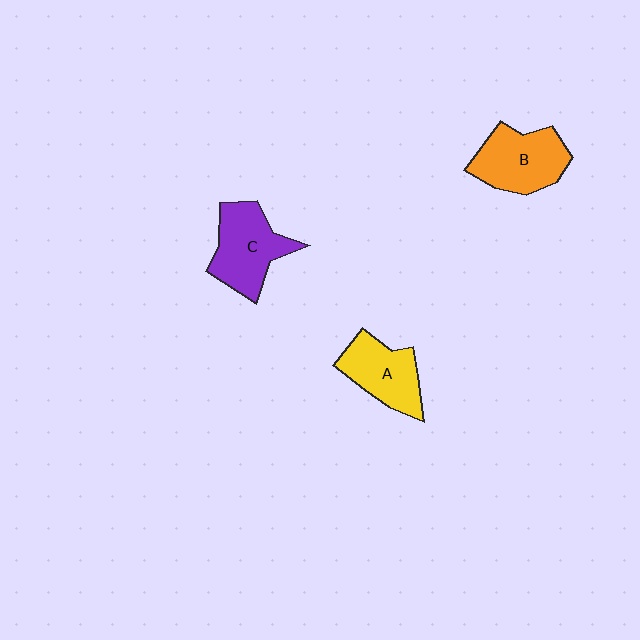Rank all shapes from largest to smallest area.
From largest to smallest: C (purple), B (orange), A (yellow).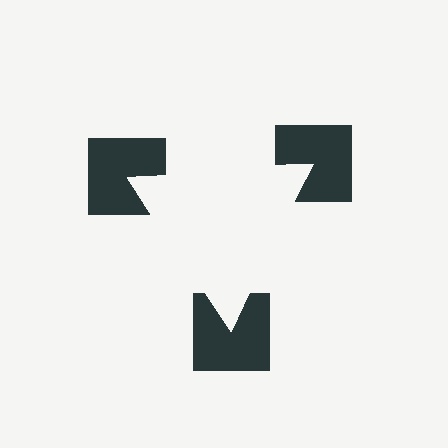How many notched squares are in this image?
There are 3 — one at each vertex of the illusory triangle.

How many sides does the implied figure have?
3 sides.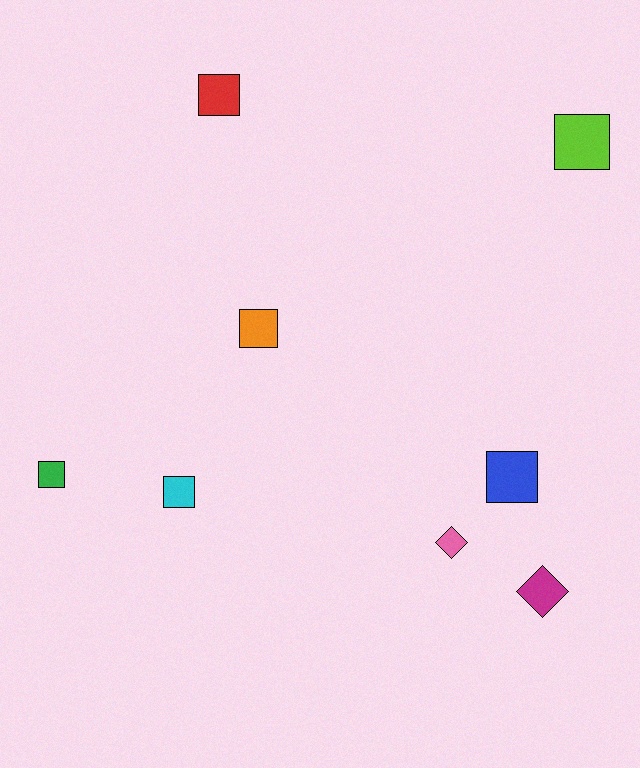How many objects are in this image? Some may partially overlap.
There are 8 objects.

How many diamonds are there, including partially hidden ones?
There are 2 diamonds.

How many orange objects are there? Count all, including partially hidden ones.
There is 1 orange object.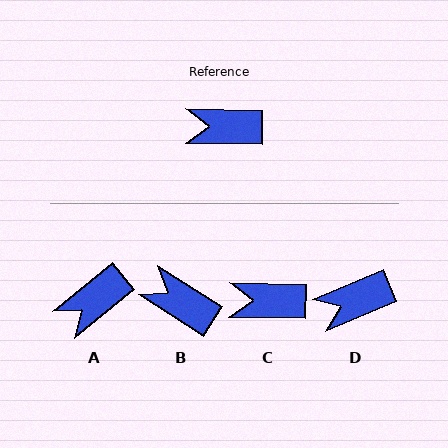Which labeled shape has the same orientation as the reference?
C.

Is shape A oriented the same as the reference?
No, it is off by about 40 degrees.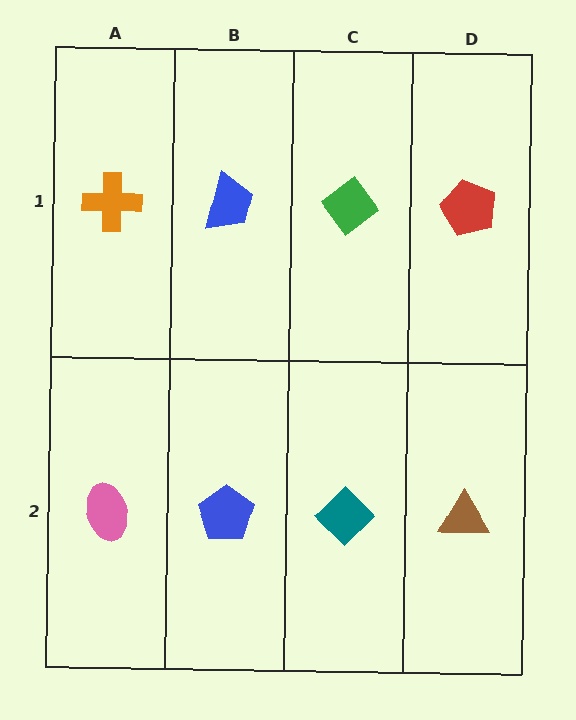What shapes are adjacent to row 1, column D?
A brown triangle (row 2, column D), a green diamond (row 1, column C).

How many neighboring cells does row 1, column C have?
3.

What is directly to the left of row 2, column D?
A teal diamond.